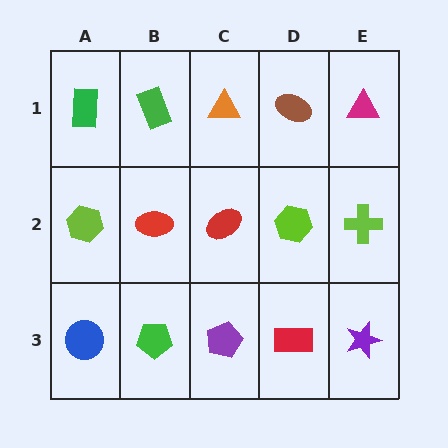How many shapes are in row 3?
5 shapes.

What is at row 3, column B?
A green pentagon.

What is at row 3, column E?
A purple star.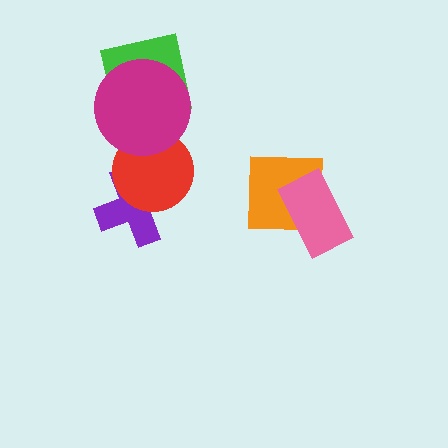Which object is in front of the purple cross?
The red circle is in front of the purple cross.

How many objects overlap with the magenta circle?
2 objects overlap with the magenta circle.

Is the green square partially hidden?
Yes, it is partially covered by another shape.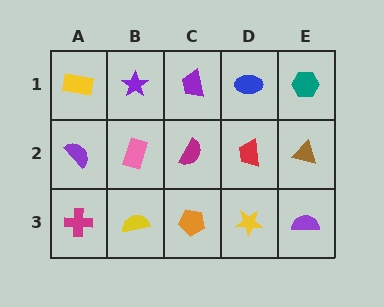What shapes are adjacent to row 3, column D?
A red trapezoid (row 2, column D), an orange pentagon (row 3, column C), a purple semicircle (row 3, column E).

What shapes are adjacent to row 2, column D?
A blue ellipse (row 1, column D), a yellow star (row 3, column D), a magenta semicircle (row 2, column C), a brown triangle (row 2, column E).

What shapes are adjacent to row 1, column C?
A magenta semicircle (row 2, column C), a purple star (row 1, column B), a blue ellipse (row 1, column D).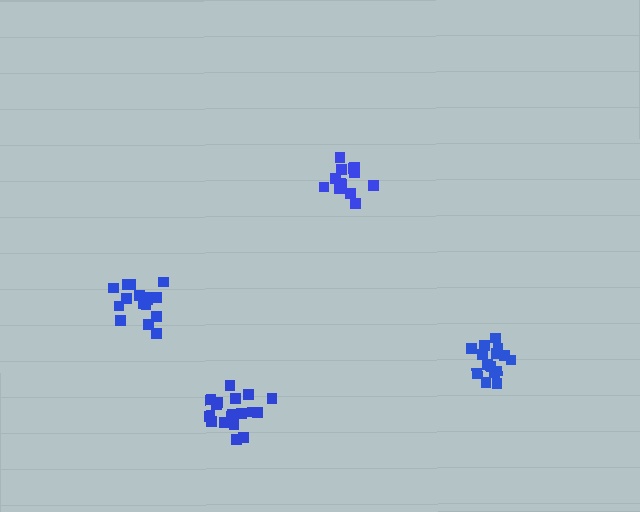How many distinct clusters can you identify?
There are 4 distinct clusters.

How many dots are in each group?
Group 1: 13 dots, Group 2: 15 dots, Group 3: 18 dots, Group 4: 16 dots (62 total).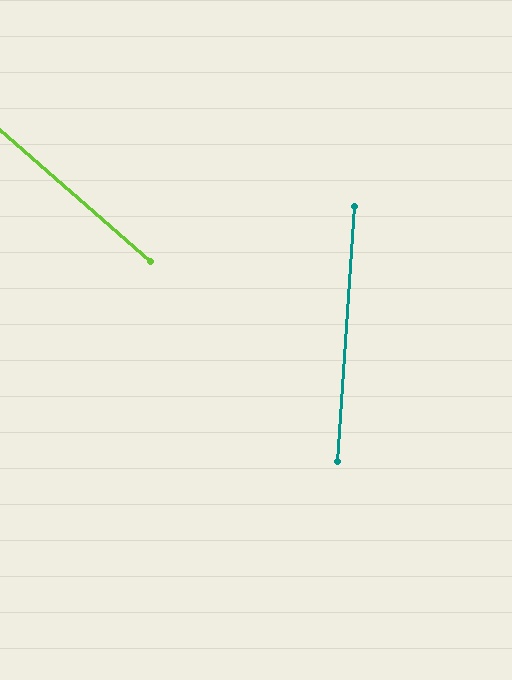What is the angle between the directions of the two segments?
Approximately 53 degrees.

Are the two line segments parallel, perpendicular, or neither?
Neither parallel nor perpendicular — they differ by about 53°.